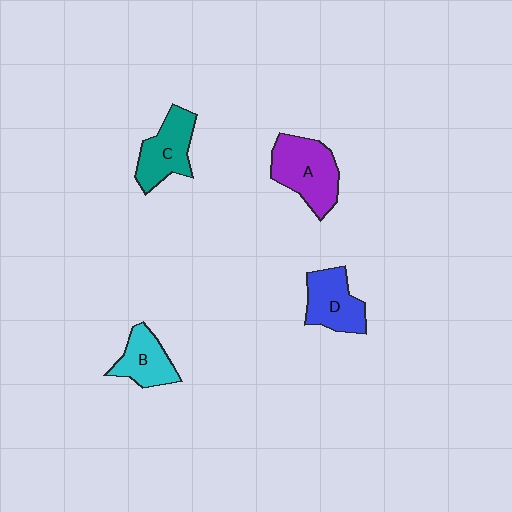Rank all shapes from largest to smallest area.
From largest to smallest: A (purple), C (teal), D (blue), B (cyan).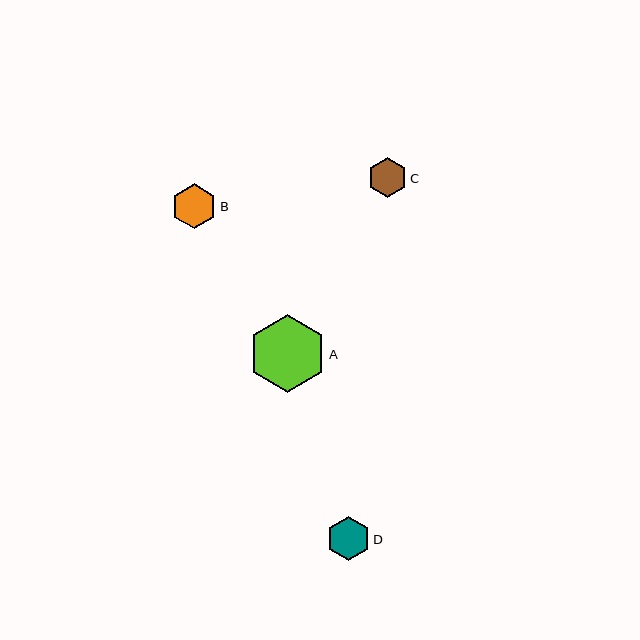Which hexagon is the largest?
Hexagon A is the largest with a size of approximately 78 pixels.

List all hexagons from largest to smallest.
From largest to smallest: A, B, D, C.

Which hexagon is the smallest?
Hexagon C is the smallest with a size of approximately 40 pixels.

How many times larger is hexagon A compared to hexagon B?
Hexagon A is approximately 1.7 times the size of hexagon B.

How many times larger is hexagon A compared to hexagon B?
Hexagon A is approximately 1.7 times the size of hexagon B.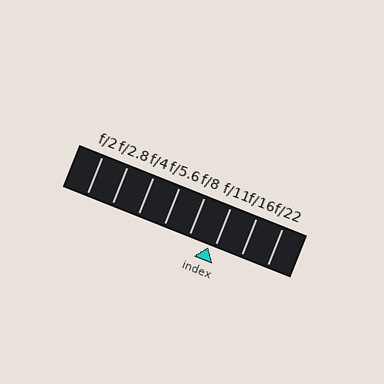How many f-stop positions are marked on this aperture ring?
There are 8 f-stop positions marked.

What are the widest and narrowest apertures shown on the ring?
The widest aperture shown is f/2 and the narrowest is f/22.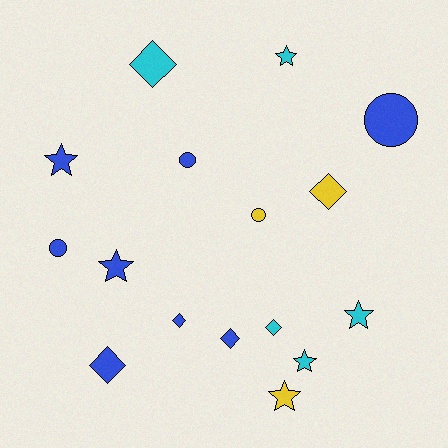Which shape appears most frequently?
Star, with 6 objects.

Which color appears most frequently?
Blue, with 8 objects.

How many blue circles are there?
There are 3 blue circles.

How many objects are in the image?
There are 16 objects.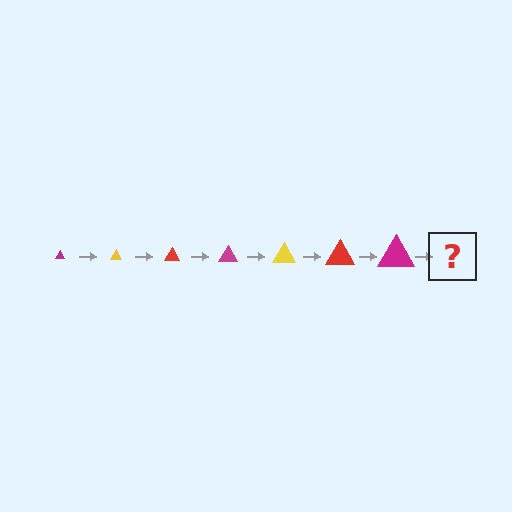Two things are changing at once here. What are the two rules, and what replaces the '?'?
The two rules are that the triangle grows larger each step and the color cycles through magenta, yellow, and red. The '?' should be a yellow triangle, larger than the previous one.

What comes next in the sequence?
The next element should be a yellow triangle, larger than the previous one.